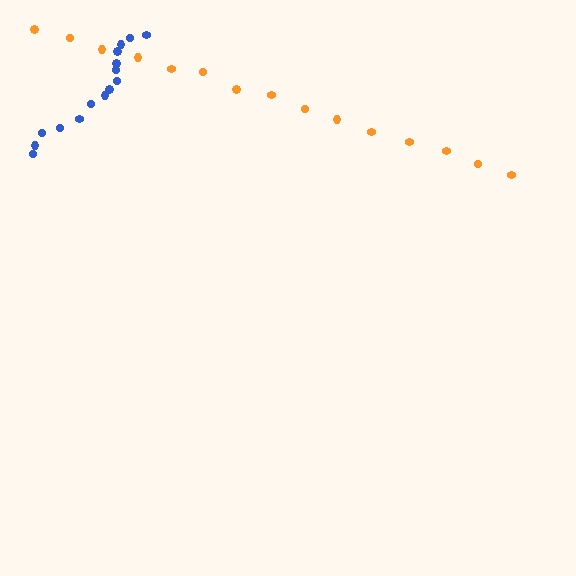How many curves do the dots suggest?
There are 2 distinct paths.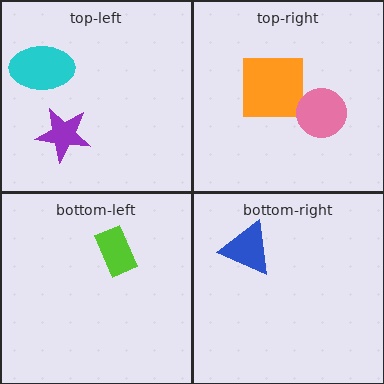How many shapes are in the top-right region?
2.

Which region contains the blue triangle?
The bottom-right region.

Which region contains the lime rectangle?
The bottom-left region.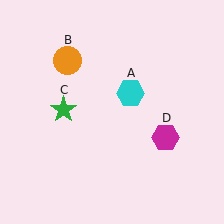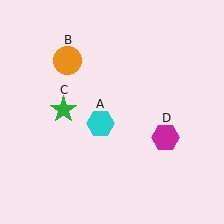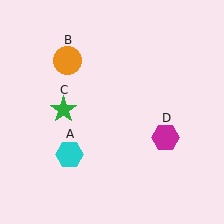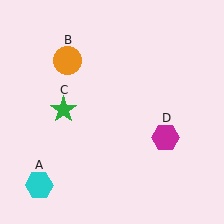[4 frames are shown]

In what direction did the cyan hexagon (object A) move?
The cyan hexagon (object A) moved down and to the left.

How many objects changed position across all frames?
1 object changed position: cyan hexagon (object A).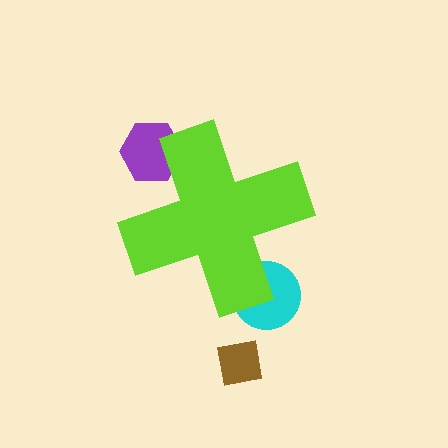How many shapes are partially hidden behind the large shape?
2 shapes are partially hidden.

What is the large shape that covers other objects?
A lime cross.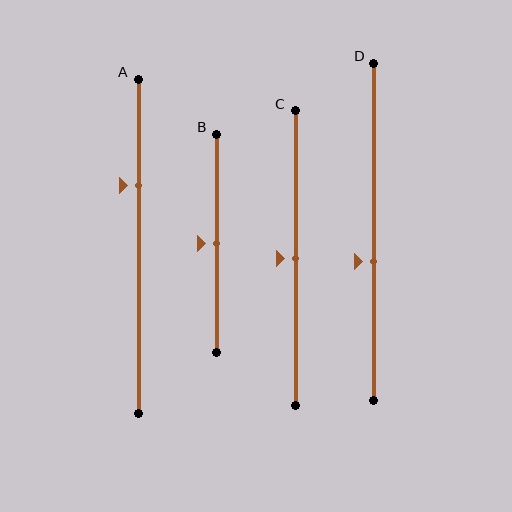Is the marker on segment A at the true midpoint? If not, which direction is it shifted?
No, the marker on segment A is shifted upward by about 18% of the segment length.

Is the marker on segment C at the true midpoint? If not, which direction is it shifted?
Yes, the marker on segment C is at the true midpoint.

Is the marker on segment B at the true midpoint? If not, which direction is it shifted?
Yes, the marker on segment B is at the true midpoint.